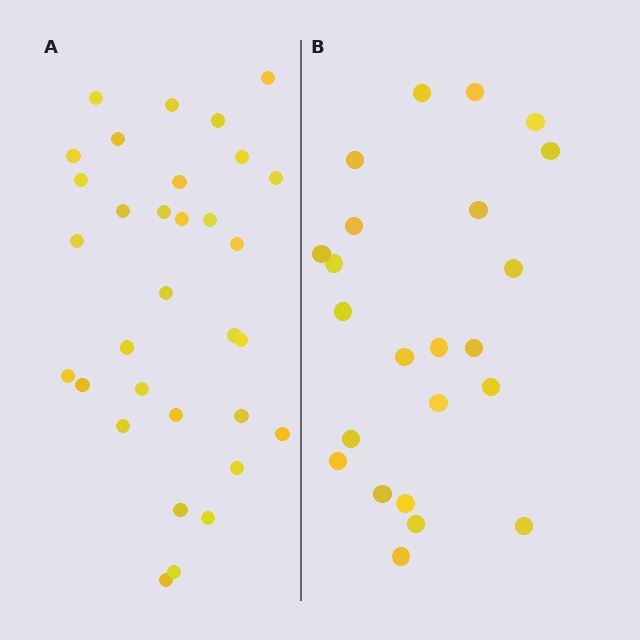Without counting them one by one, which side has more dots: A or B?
Region A (the left region) has more dots.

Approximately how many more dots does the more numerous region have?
Region A has roughly 8 or so more dots than region B.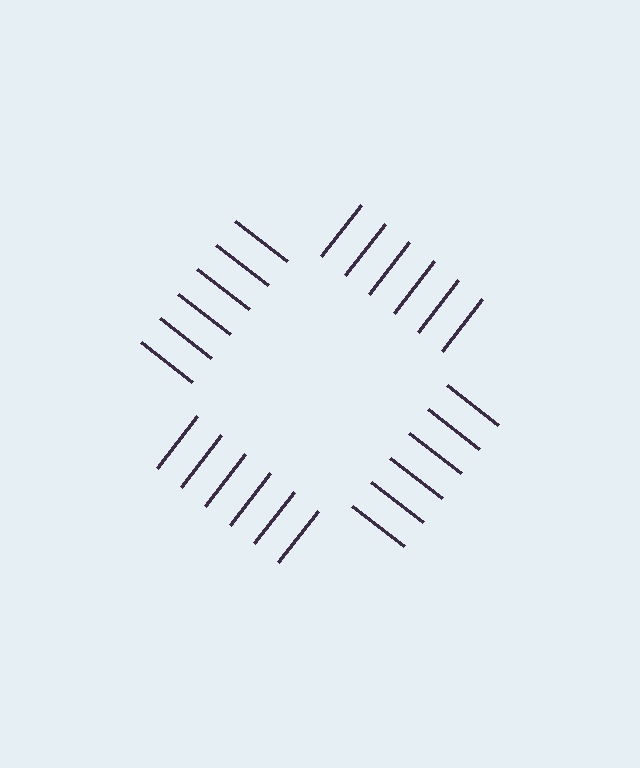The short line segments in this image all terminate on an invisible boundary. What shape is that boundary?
An illusory square — the line segments terminate on its edges but no continuous stroke is drawn.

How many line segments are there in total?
24 — 6 along each of the 4 edges.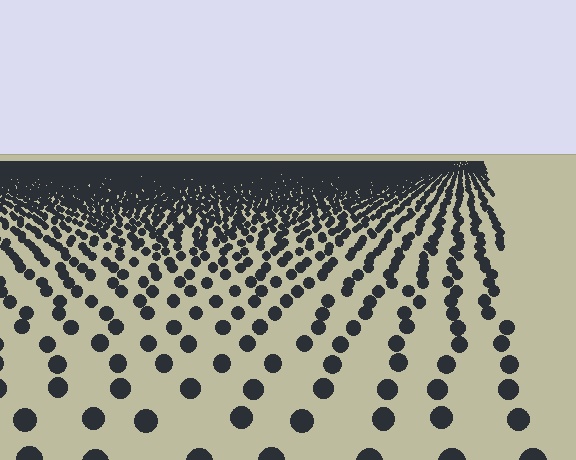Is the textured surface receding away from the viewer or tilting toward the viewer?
The surface is receding away from the viewer. Texture elements get smaller and denser toward the top.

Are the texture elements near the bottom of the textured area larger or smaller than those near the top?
Larger. Near the bottom, elements are closer to the viewer and appear at a bigger on-screen size.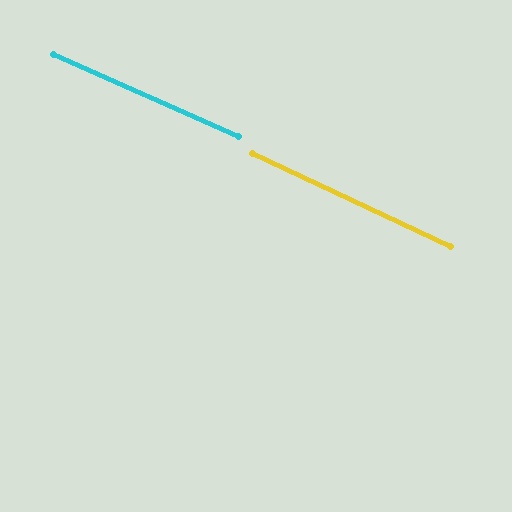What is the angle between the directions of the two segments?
Approximately 1 degree.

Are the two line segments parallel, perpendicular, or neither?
Parallel — their directions differ by only 1.5°.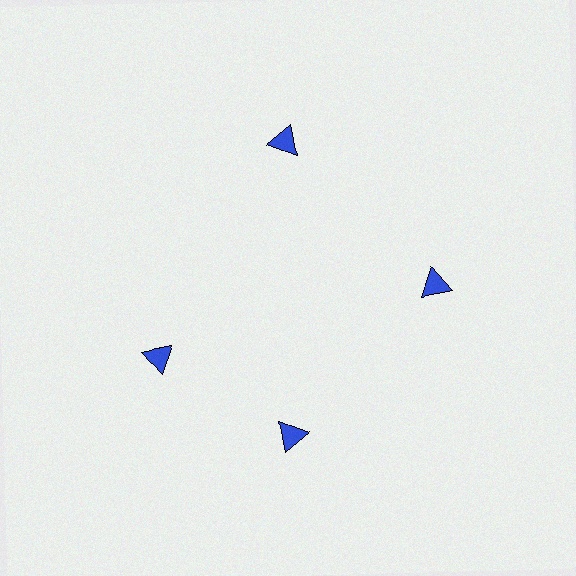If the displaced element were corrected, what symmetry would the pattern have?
It would have 4-fold rotational symmetry — the pattern would map onto itself every 90 degrees.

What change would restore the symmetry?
The symmetry would be restored by rotating it back into even spacing with its neighbors so that all 4 triangles sit at equal angles and equal distance from the center.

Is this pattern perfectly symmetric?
No. The 4 blue triangles are arranged in a ring, but one element near the 9 o'clock position is rotated out of alignment along the ring, breaking the 4-fold rotational symmetry.